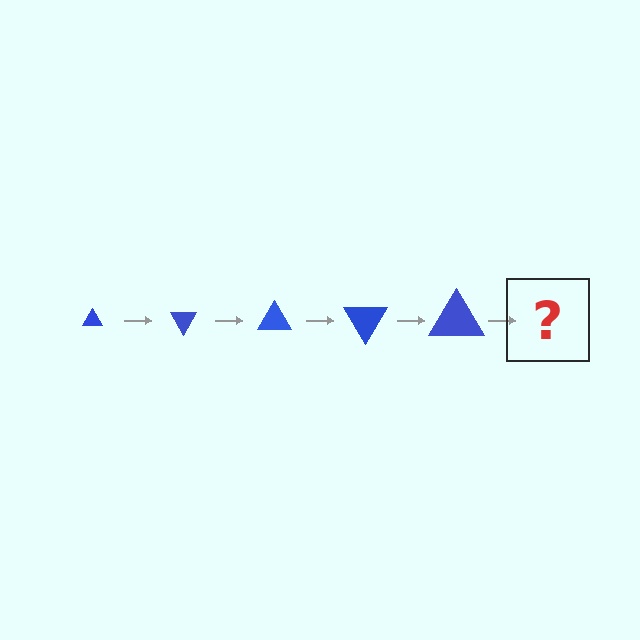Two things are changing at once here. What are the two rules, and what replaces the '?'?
The two rules are that the triangle grows larger each step and it rotates 60 degrees each step. The '?' should be a triangle, larger than the previous one and rotated 300 degrees from the start.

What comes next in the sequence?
The next element should be a triangle, larger than the previous one and rotated 300 degrees from the start.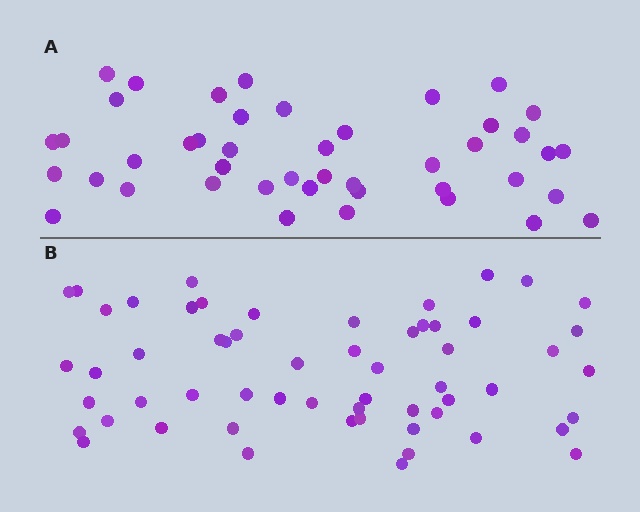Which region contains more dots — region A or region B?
Region B (the bottom region) has more dots.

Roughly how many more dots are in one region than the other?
Region B has approximately 15 more dots than region A.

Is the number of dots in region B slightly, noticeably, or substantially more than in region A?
Region B has noticeably more, but not dramatically so. The ratio is roughly 1.3 to 1.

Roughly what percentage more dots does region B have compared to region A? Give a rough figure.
About 30% more.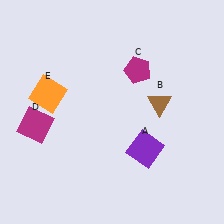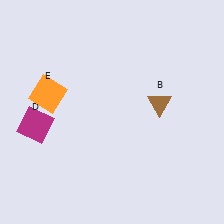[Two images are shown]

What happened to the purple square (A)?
The purple square (A) was removed in Image 2. It was in the bottom-right area of Image 1.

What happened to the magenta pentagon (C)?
The magenta pentagon (C) was removed in Image 2. It was in the top-right area of Image 1.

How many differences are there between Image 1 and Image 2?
There are 2 differences between the two images.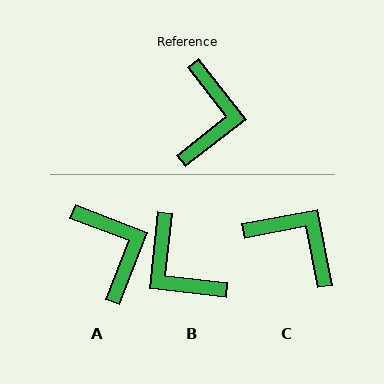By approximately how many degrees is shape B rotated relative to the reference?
Approximately 134 degrees clockwise.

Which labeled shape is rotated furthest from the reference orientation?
B, about 134 degrees away.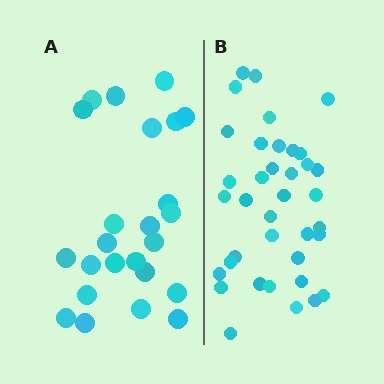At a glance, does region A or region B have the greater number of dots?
Region B (the right region) has more dots.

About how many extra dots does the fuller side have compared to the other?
Region B has approximately 15 more dots than region A.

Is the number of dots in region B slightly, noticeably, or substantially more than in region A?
Region B has substantially more. The ratio is roughly 1.5 to 1.